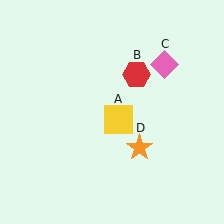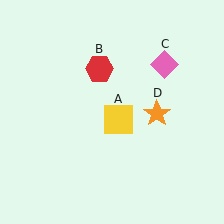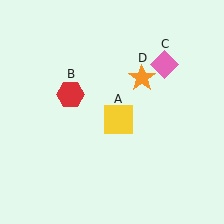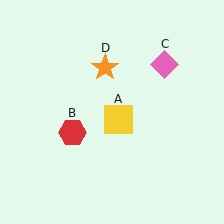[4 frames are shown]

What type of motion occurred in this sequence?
The red hexagon (object B), orange star (object D) rotated counterclockwise around the center of the scene.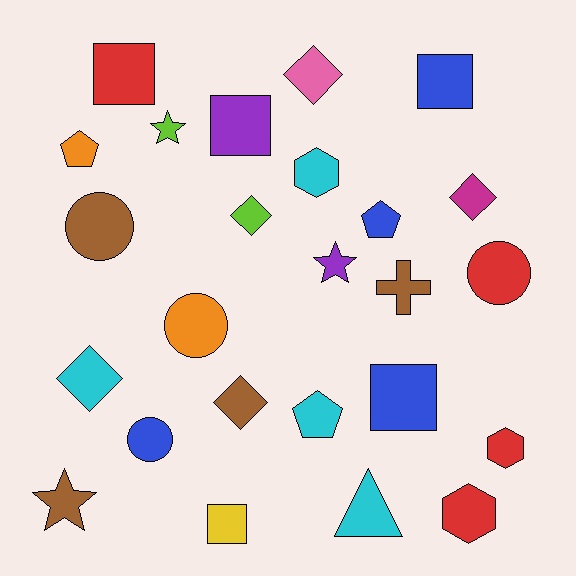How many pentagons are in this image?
There are 3 pentagons.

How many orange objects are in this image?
There are 2 orange objects.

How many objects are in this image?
There are 25 objects.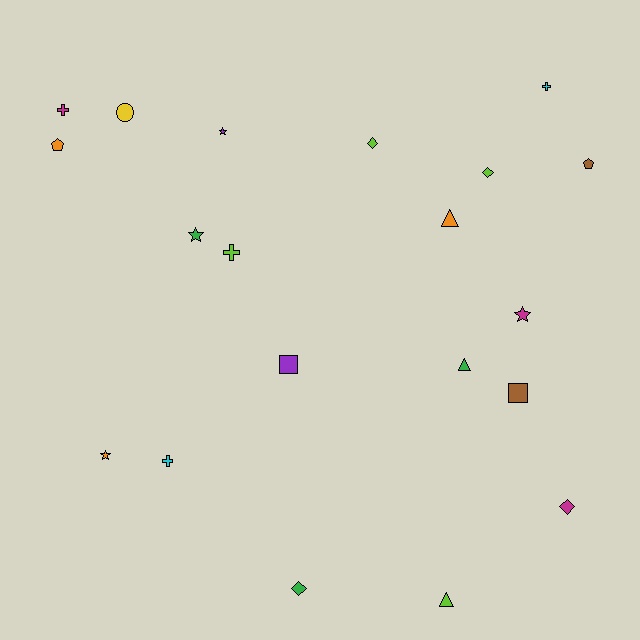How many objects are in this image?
There are 20 objects.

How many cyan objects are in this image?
There are 2 cyan objects.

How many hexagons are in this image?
There are no hexagons.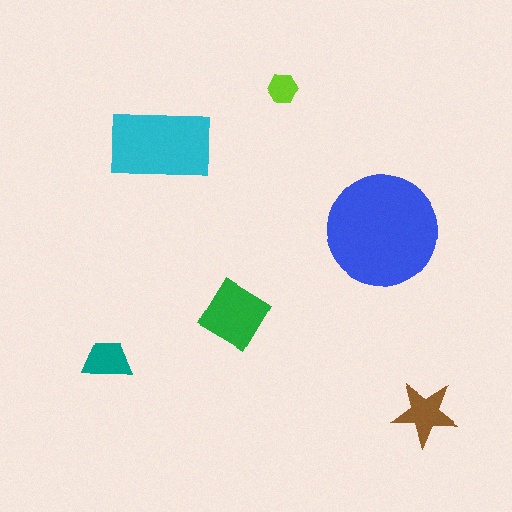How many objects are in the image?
There are 6 objects in the image.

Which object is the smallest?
The lime hexagon.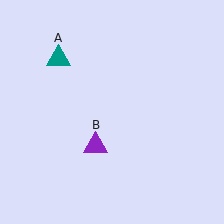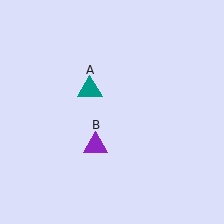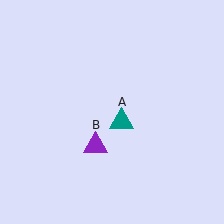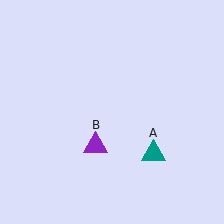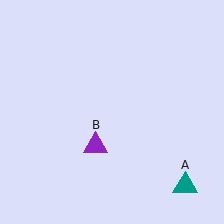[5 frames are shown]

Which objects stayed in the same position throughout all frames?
Purple triangle (object B) remained stationary.